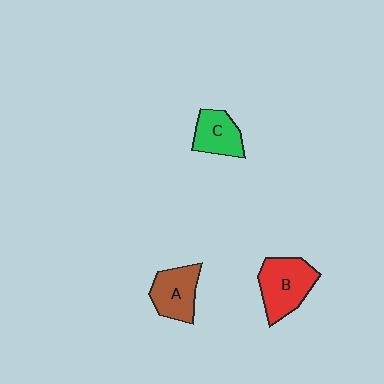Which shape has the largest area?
Shape B (red).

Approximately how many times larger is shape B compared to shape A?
Approximately 1.3 times.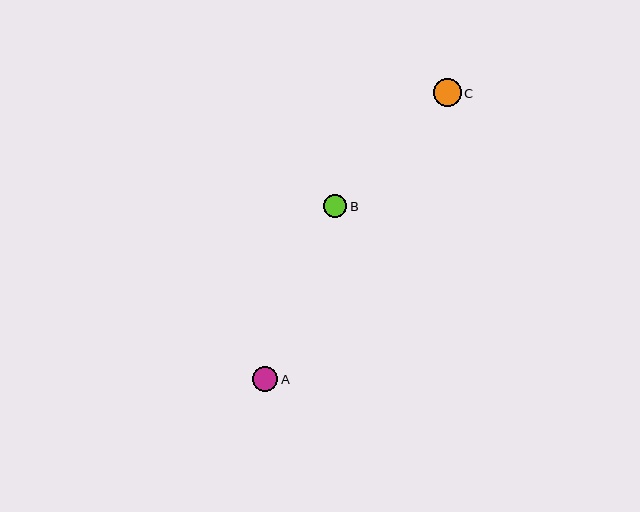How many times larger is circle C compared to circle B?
Circle C is approximately 1.2 times the size of circle B.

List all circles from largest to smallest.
From largest to smallest: C, A, B.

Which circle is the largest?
Circle C is the largest with a size of approximately 28 pixels.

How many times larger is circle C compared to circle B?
Circle C is approximately 1.2 times the size of circle B.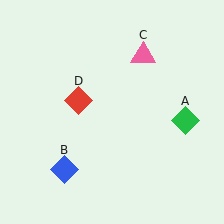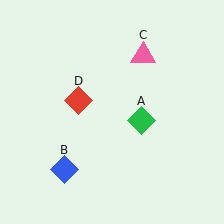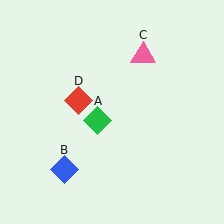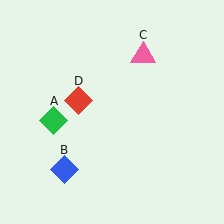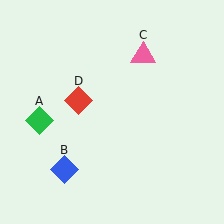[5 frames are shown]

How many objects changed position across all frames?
1 object changed position: green diamond (object A).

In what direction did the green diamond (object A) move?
The green diamond (object A) moved left.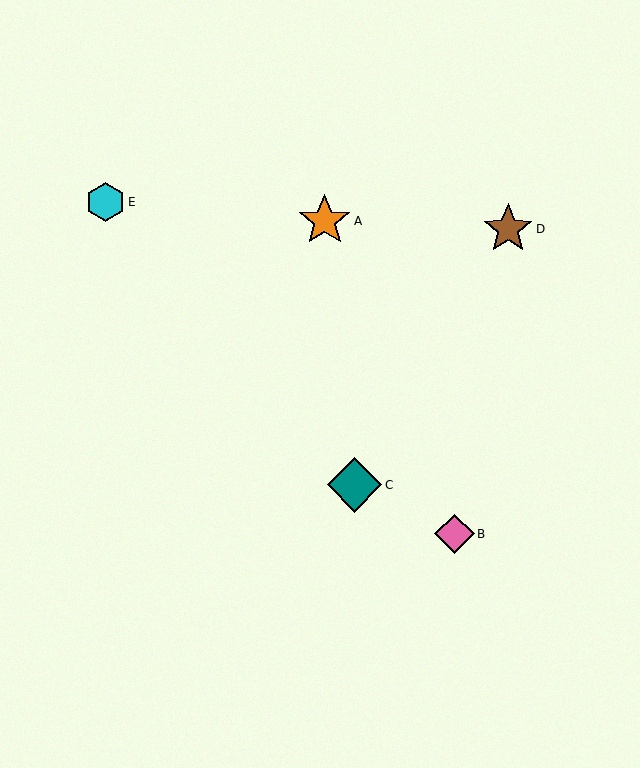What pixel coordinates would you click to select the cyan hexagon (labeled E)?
Click at (106, 202) to select the cyan hexagon E.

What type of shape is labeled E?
Shape E is a cyan hexagon.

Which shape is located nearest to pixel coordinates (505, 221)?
The brown star (labeled D) at (508, 229) is nearest to that location.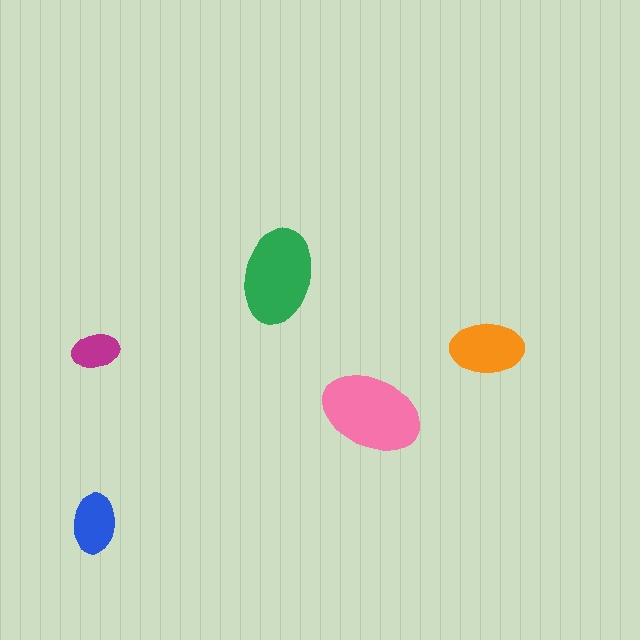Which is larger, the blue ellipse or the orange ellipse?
The orange one.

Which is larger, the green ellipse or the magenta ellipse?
The green one.